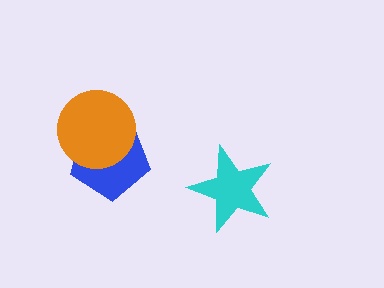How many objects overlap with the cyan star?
0 objects overlap with the cyan star.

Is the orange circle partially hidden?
No, no other shape covers it.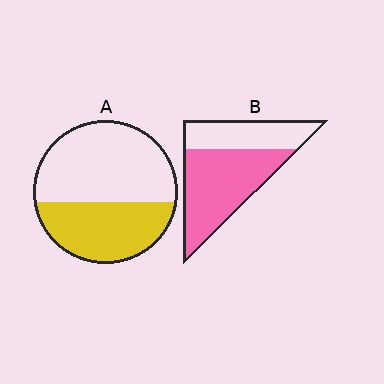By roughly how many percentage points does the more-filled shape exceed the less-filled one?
By roughly 25 percentage points (B over A).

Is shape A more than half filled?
No.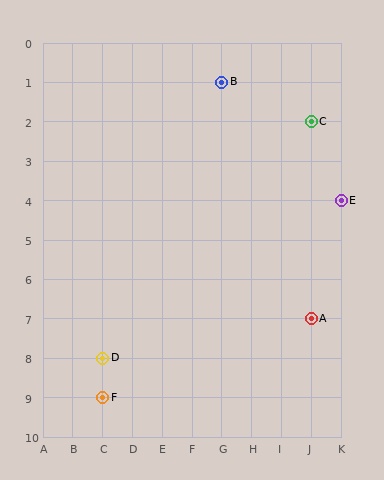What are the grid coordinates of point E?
Point E is at grid coordinates (K, 4).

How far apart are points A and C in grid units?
Points A and C are 5 rows apart.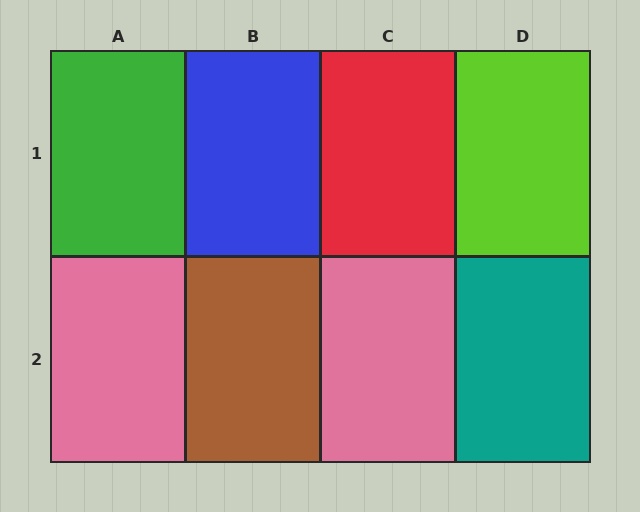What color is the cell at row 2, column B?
Brown.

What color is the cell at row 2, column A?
Pink.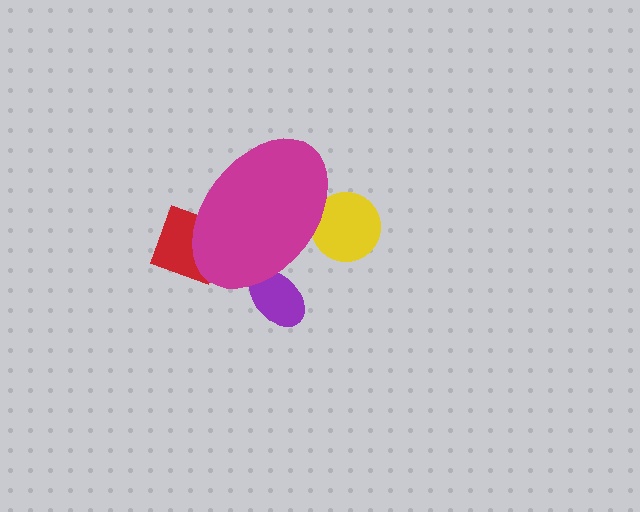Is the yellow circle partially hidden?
Yes, the yellow circle is partially hidden behind the magenta ellipse.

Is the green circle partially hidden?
Yes, the green circle is partially hidden behind the magenta ellipse.